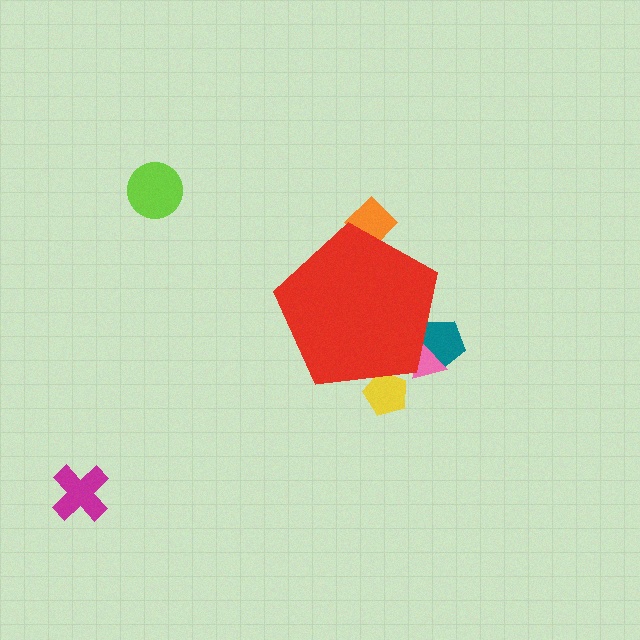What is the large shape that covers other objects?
A red pentagon.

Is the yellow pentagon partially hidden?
Yes, the yellow pentagon is partially hidden behind the red pentagon.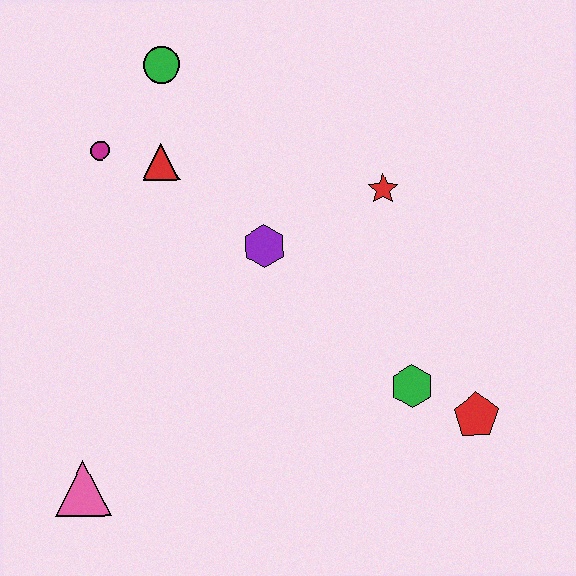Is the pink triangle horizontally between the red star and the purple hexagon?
No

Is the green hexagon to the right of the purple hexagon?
Yes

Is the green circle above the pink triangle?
Yes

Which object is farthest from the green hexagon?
The green circle is farthest from the green hexagon.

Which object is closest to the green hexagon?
The red pentagon is closest to the green hexagon.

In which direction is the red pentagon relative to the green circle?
The red pentagon is below the green circle.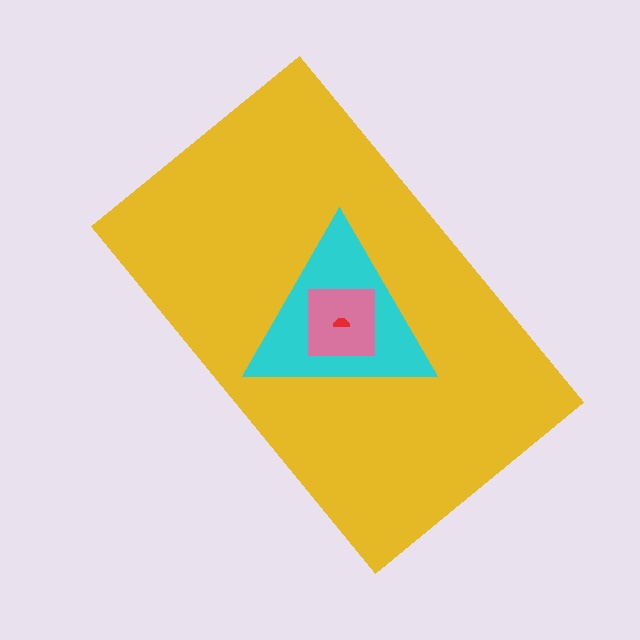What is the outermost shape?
The yellow rectangle.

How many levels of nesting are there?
4.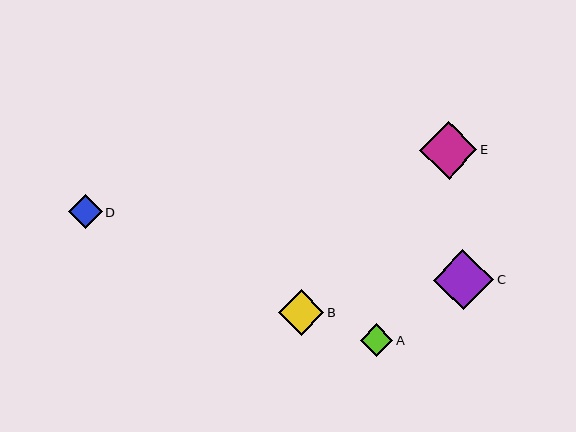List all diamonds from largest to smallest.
From largest to smallest: C, E, B, D, A.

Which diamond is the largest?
Diamond C is the largest with a size of approximately 60 pixels.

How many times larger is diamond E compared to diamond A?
Diamond E is approximately 1.8 times the size of diamond A.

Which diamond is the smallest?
Diamond A is the smallest with a size of approximately 32 pixels.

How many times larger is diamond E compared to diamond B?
Diamond E is approximately 1.3 times the size of diamond B.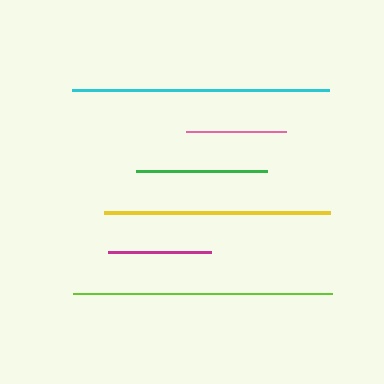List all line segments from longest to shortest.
From longest to shortest: lime, cyan, yellow, green, magenta, pink.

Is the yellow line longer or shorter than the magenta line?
The yellow line is longer than the magenta line.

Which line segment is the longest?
The lime line is the longest at approximately 259 pixels.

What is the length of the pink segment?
The pink segment is approximately 100 pixels long.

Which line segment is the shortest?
The pink line is the shortest at approximately 100 pixels.